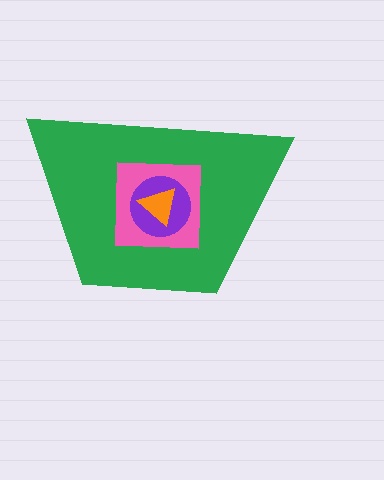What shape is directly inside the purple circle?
The orange triangle.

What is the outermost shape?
The green trapezoid.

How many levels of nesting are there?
4.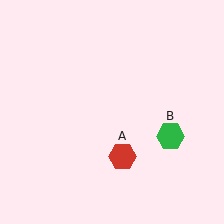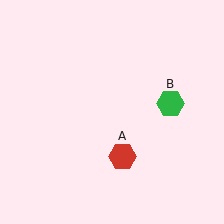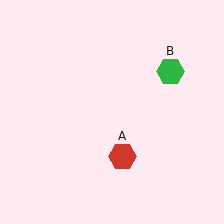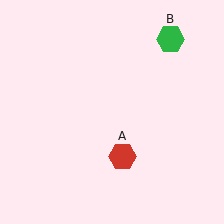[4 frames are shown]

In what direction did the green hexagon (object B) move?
The green hexagon (object B) moved up.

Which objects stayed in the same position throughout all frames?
Red hexagon (object A) remained stationary.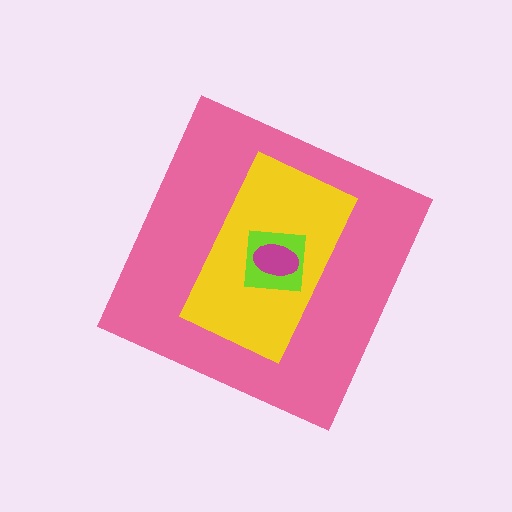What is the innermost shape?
The magenta ellipse.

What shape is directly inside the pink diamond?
The yellow rectangle.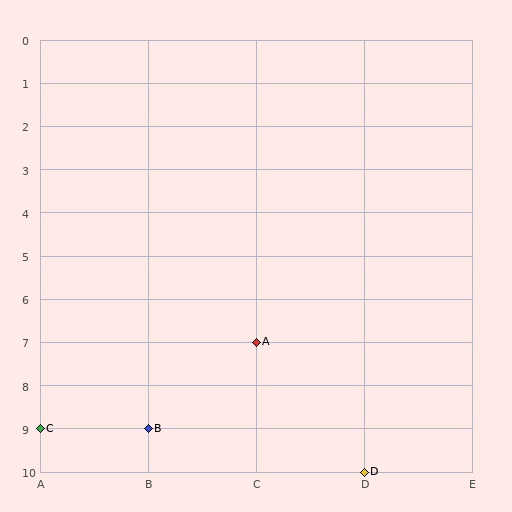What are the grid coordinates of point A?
Point A is at grid coordinates (C, 7).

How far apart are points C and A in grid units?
Points C and A are 2 columns and 2 rows apart (about 2.8 grid units diagonally).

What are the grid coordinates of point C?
Point C is at grid coordinates (A, 9).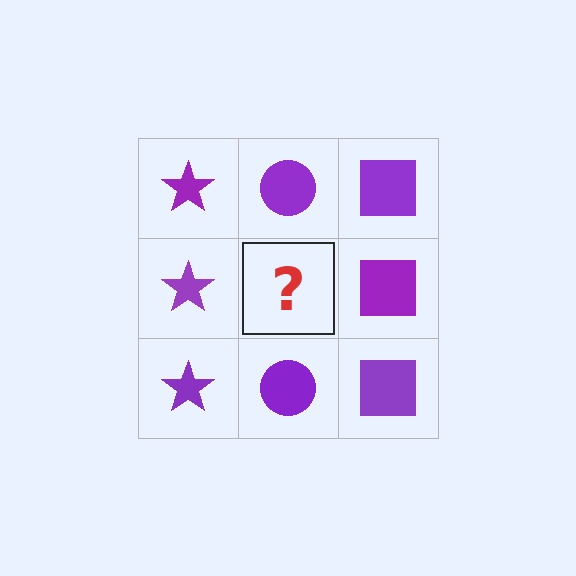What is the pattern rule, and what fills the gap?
The rule is that each column has a consistent shape. The gap should be filled with a purple circle.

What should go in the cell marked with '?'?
The missing cell should contain a purple circle.